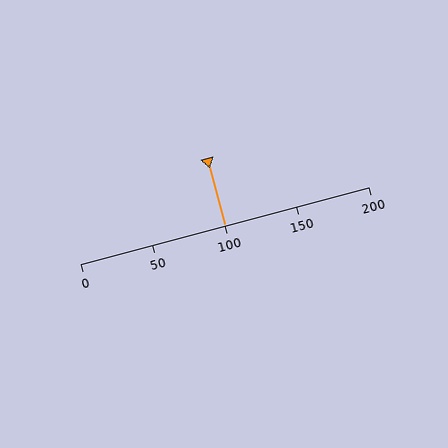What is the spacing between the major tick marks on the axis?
The major ticks are spaced 50 apart.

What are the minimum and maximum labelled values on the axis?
The axis runs from 0 to 200.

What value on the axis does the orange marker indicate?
The marker indicates approximately 100.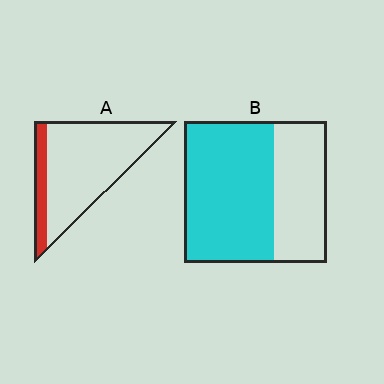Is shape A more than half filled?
No.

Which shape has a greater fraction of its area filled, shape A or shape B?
Shape B.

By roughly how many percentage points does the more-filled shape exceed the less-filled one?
By roughly 45 percentage points (B over A).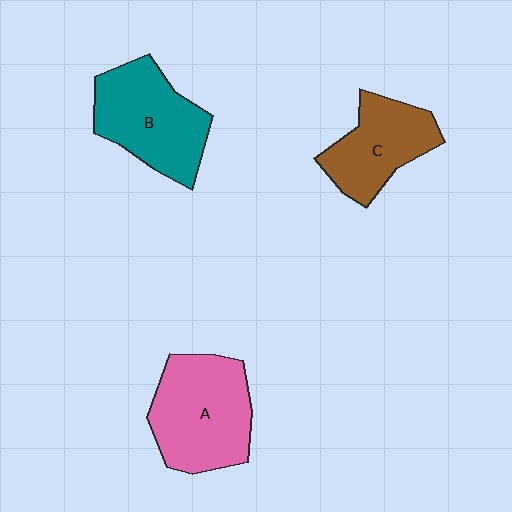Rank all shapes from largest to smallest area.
From largest to smallest: A (pink), B (teal), C (brown).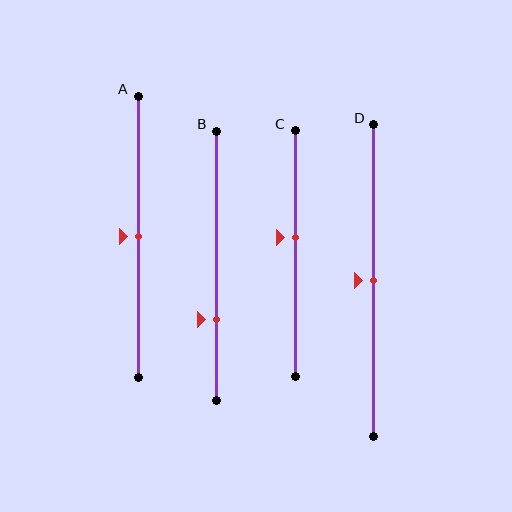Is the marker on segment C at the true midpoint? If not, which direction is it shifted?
No, the marker on segment C is shifted upward by about 7% of the segment length.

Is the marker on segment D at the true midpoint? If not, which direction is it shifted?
Yes, the marker on segment D is at the true midpoint.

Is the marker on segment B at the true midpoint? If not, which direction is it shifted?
No, the marker on segment B is shifted downward by about 20% of the segment length.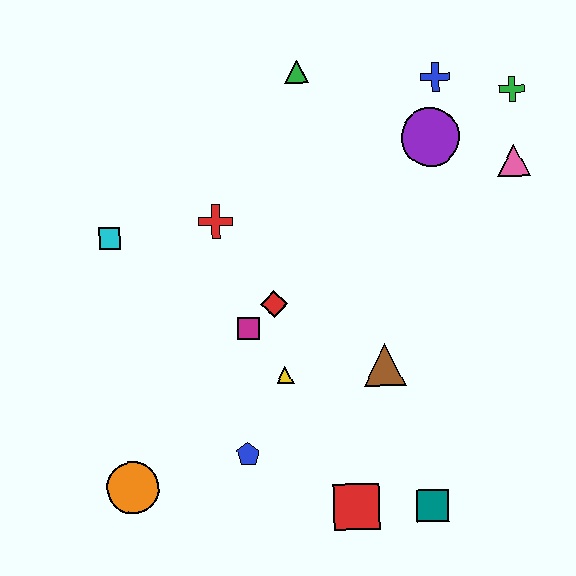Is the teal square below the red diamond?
Yes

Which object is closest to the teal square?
The red square is closest to the teal square.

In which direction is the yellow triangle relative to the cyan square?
The yellow triangle is to the right of the cyan square.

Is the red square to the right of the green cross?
No